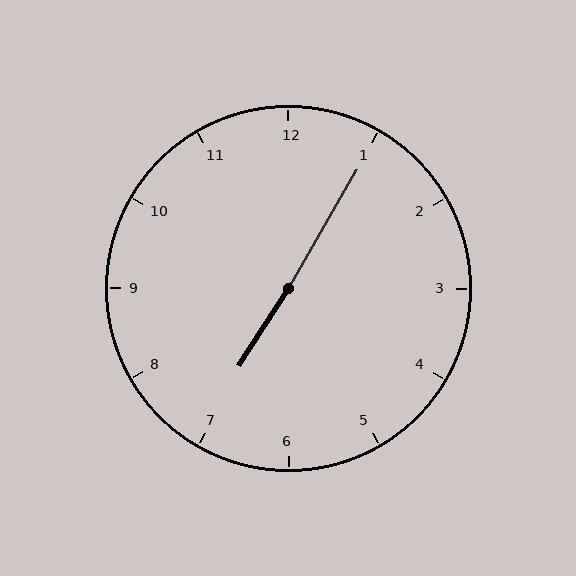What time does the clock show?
7:05.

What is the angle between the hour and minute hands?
Approximately 178 degrees.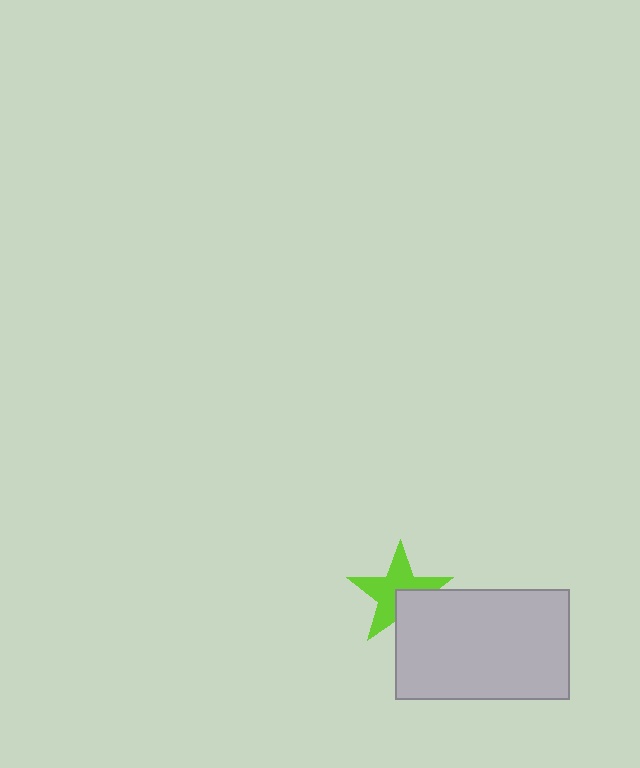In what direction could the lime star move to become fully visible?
The lime star could move toward the upper-left. That would shift it out from behind the light gray rectangle entirely.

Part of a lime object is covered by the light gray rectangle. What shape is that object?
It is a star.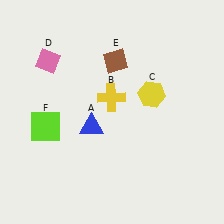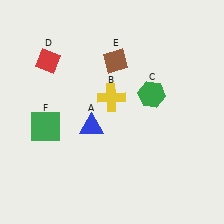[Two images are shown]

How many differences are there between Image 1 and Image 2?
There are 3 differences between the two images.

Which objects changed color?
C changed from yellow to green. D changed from pink to red. F changed from lime to green.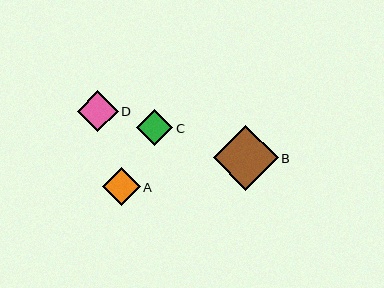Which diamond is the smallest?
Diamond C is the smallest with a size of approximately 36 pixels.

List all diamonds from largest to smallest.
From largest to smallest: B, D, A, C.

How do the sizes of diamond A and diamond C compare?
Diamond A and diamond C are approximately the same size.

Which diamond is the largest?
Diamond B is the largest with a size of approximately 65 pixels.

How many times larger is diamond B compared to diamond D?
Diamond B is approximately 1.6 times the size of diamond D.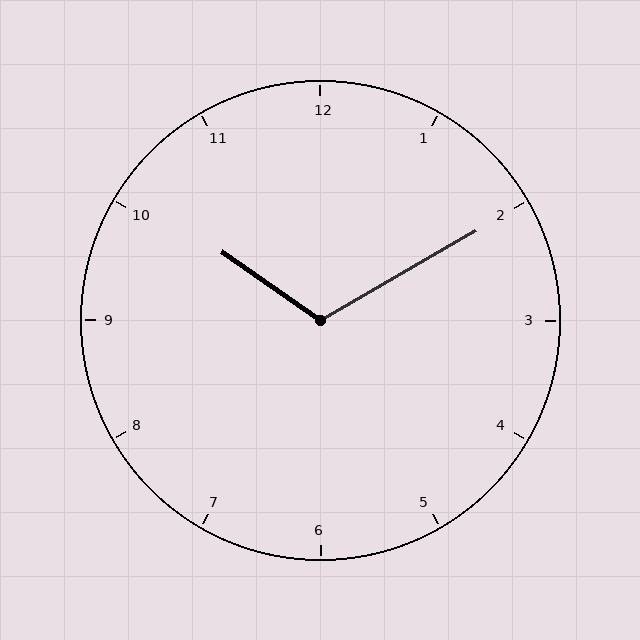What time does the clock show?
10:10.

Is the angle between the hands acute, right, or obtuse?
It is obtuse.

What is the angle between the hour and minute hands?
Approximately 115 degrees.